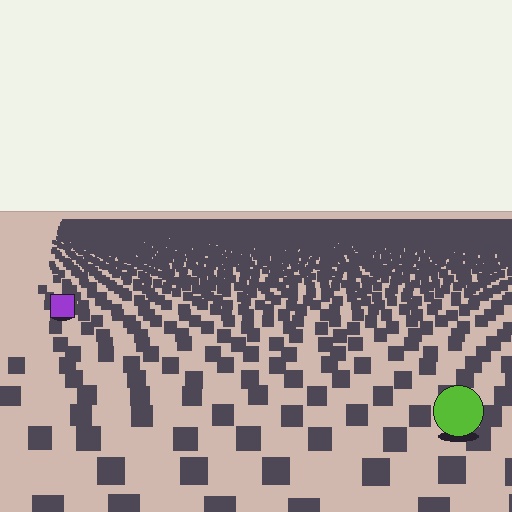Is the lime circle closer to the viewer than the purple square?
Yes. The lime circle is closer — you can tell from the texture gradient: the ground texture is coarser near it.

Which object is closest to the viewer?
The lime circle is closest. The texture marks near it are larger and more spread out.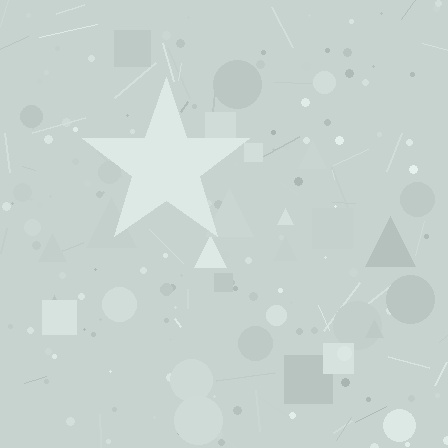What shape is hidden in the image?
A star is hidden in the image.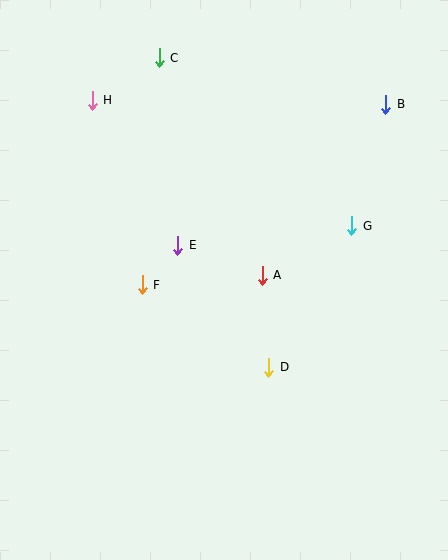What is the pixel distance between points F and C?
The distance between F and C is 228 pixels.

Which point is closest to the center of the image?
Point A at (262, 275) is closest to the center.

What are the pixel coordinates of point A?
Point A is at (262, 275).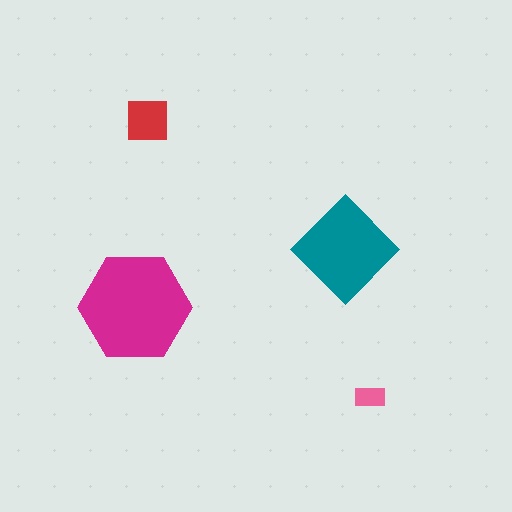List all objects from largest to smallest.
The magenta hexagon, the teal diamond, the red square, the pink rectangle.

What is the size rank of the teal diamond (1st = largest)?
2nd.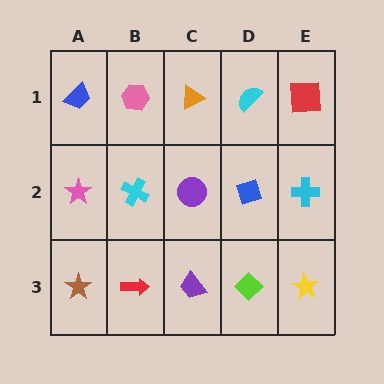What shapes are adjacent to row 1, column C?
A purple circle (row 2, column C), a pink hexagon (row 1, column B), a cyan semicircle (row 1, column D).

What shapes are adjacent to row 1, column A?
A pink star (row 2, column A), a pink hexagon (row 1, column B).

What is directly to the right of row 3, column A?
A red arrow.